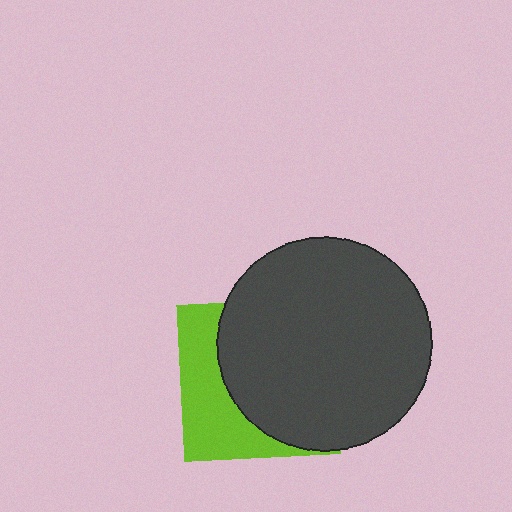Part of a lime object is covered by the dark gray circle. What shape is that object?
It is a square.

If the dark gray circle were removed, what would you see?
You would see the complete lime square.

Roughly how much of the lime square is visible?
A small part of it is visible (roughly 36%).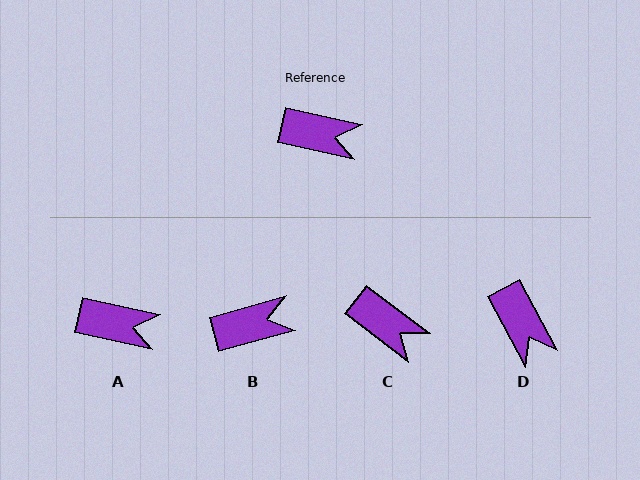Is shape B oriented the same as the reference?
No, it is off by about 28 degrees.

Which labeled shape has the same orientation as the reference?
A.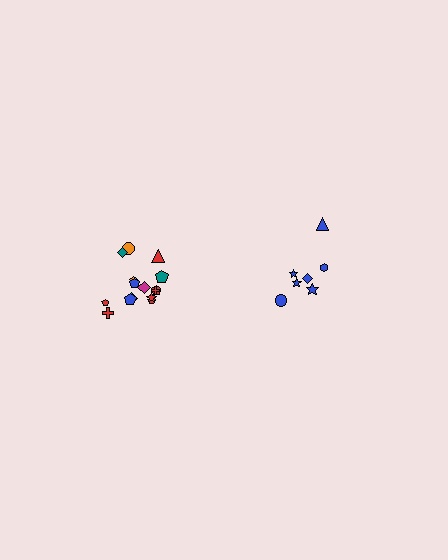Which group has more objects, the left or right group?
The left group.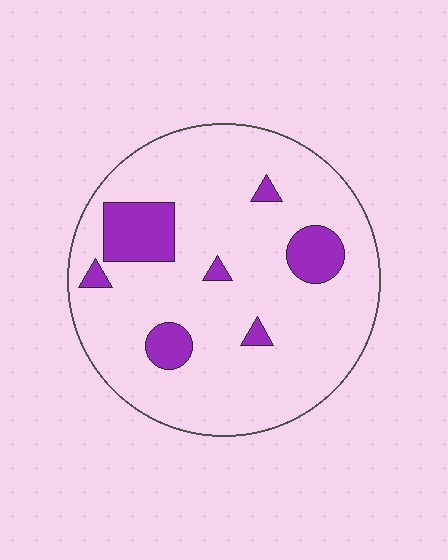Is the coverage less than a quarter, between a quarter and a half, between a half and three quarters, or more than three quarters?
Less than a quarter.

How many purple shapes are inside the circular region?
7.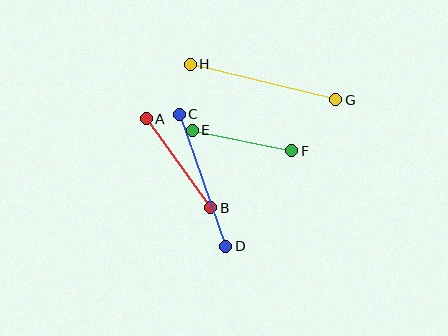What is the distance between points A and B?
The distance is approximately 110 pixels.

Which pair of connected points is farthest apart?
Points G and H are farthest apart.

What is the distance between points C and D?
The distance is approximately 140 pixels.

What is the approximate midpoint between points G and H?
The midpoint is at approximately (263, 82) pixels.